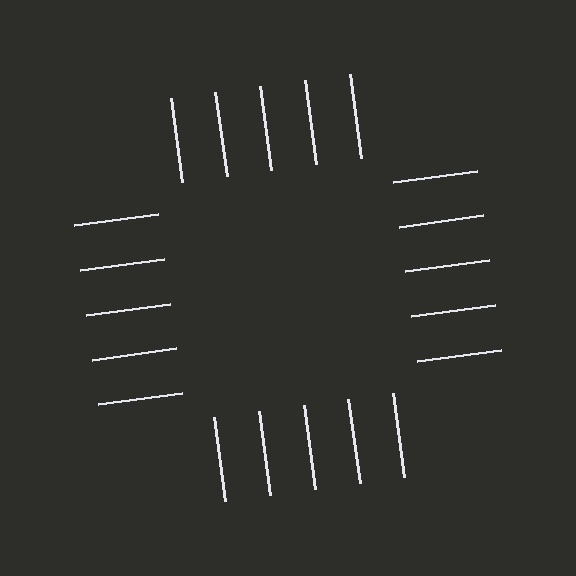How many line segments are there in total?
20 — 5 along each of the 4 edges.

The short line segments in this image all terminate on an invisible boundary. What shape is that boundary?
An illusory square — the line segments terminate on its edges but no continuous stroke is drawn.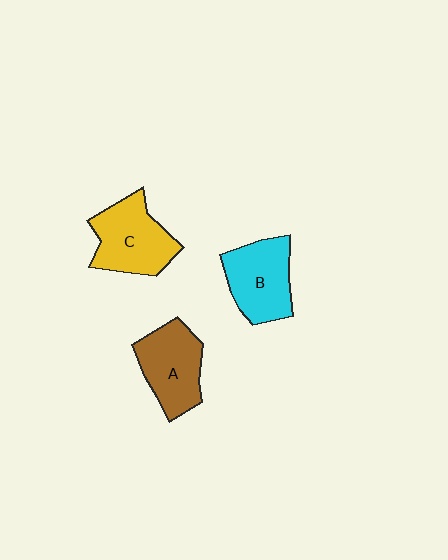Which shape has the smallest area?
Shape A (brown).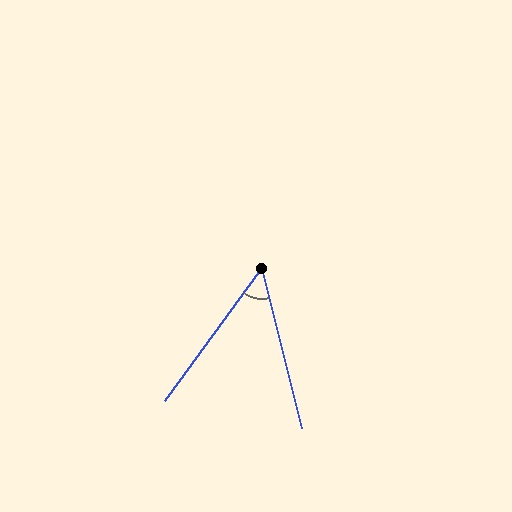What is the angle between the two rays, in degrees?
Approximately 50 degrees.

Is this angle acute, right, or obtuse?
It is acute.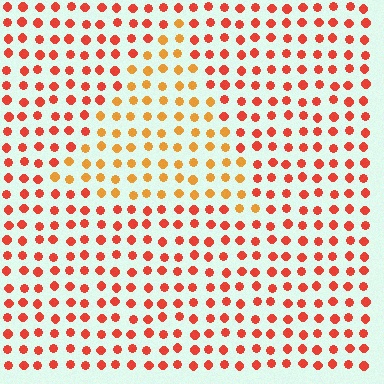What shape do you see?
I see a triangle.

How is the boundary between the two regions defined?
The boundary is defined purely by a slight shift in hue (about 31 degrees). Spacing, size, and orientation are identical on both sides.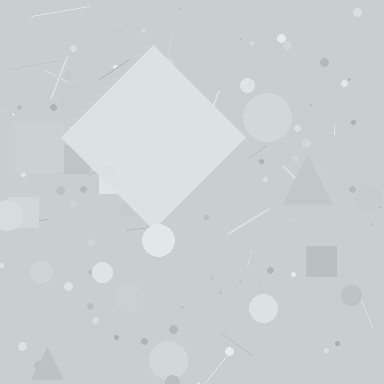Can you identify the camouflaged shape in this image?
The camouflaged shape is a diamond.